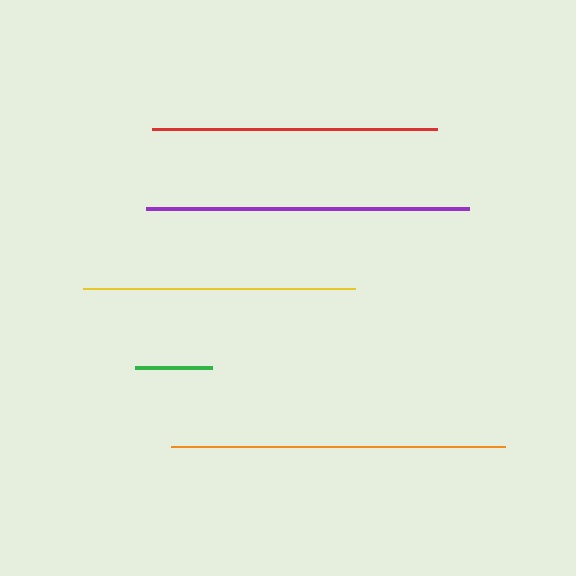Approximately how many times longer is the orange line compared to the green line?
The orange line is approximately 4.3 times the length of the green line.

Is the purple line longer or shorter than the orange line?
The orange line is longer than the purple line.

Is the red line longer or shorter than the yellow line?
The red line is longer than the yellow line.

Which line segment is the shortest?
The green line is the shortest at approximately 77 pixels.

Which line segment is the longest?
The orange line is the longest at approximately 334 pixels.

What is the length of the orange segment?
The orange segment is approximately 334 pixels long.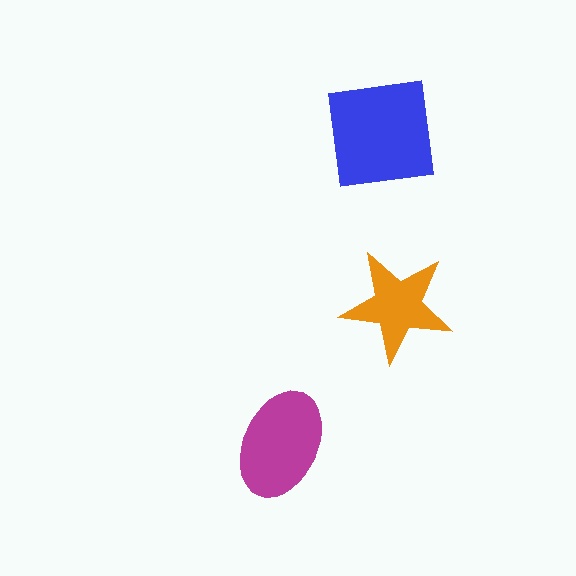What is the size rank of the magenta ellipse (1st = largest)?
2nd.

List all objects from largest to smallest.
The blue square, the magenta ellipse, the orange star.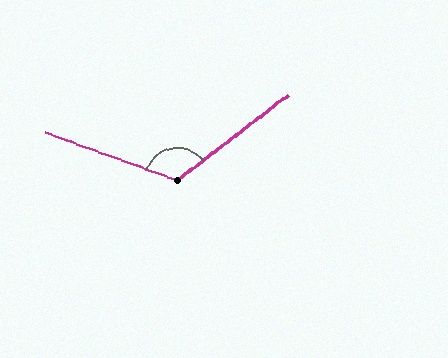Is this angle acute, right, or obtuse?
It is obtuse.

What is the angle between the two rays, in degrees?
Approximately 122 degrees.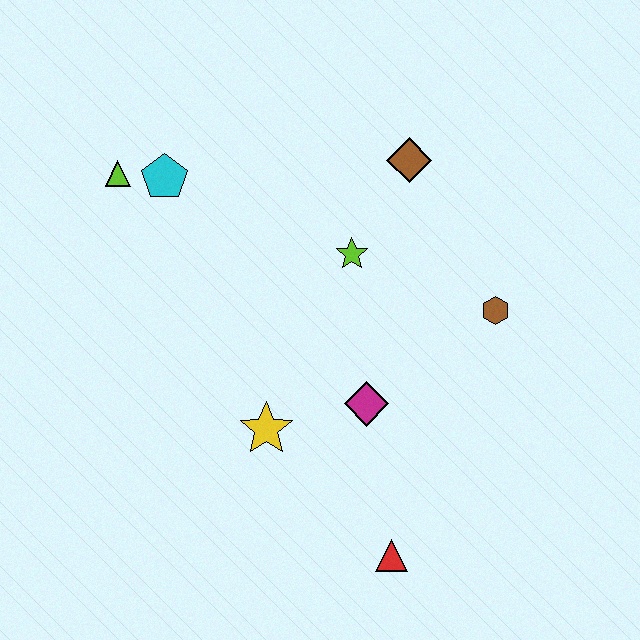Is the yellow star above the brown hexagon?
No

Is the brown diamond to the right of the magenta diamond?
Yes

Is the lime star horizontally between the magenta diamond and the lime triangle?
Yes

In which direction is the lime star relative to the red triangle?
The lime star is above the red triangle.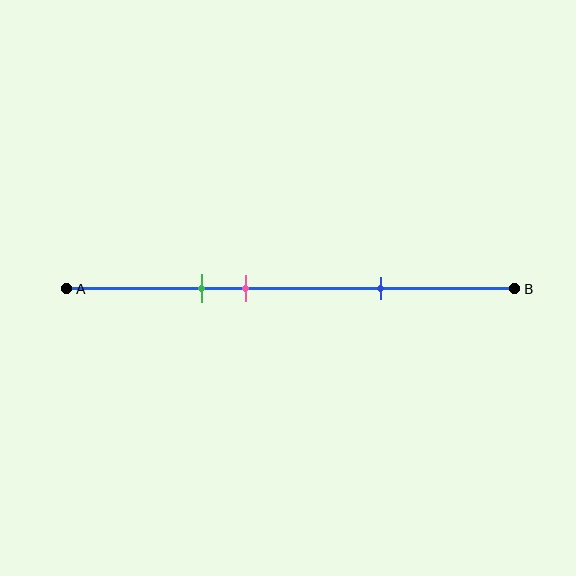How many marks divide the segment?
There are 3 marks dividing the segment.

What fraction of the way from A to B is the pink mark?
The pink mark is approximately 40% (0.4) of the way from A to B.